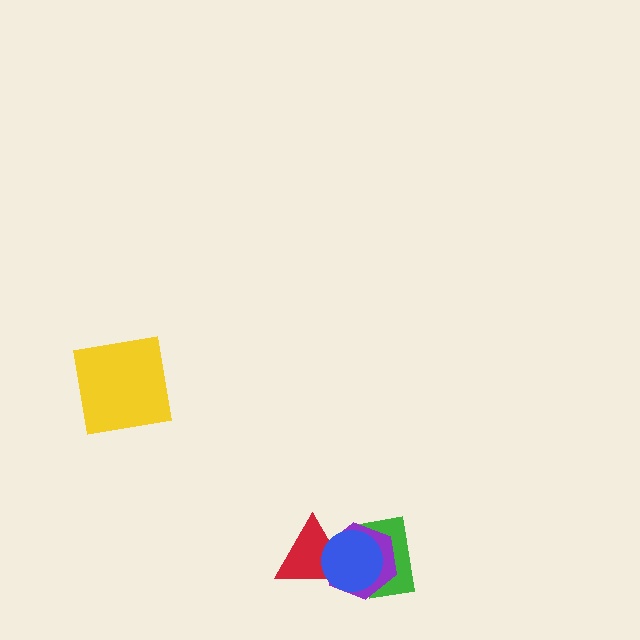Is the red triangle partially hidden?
Yes, it is partially covered by another shape.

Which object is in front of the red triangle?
The blue circle is in front of the red triangle.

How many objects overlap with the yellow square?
0 objects overlap with the yellow square.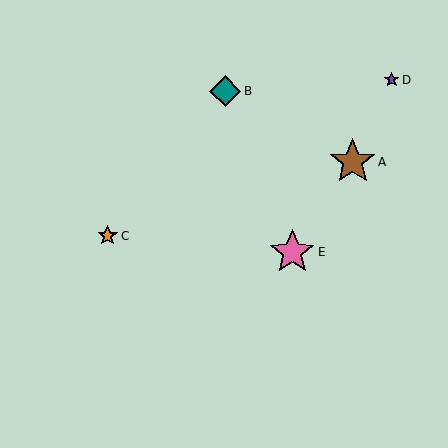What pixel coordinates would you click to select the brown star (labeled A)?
Click at (353, 162) to select the brown star A.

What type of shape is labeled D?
Shape D is a purple star.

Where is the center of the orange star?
The center of the orange star is at (108, 236).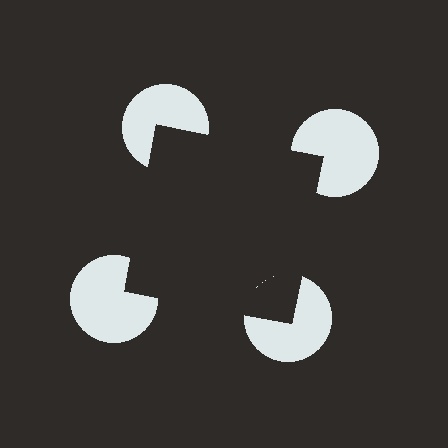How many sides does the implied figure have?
4 sides.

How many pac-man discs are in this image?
There are 4 — one at each vertex of the illusory square.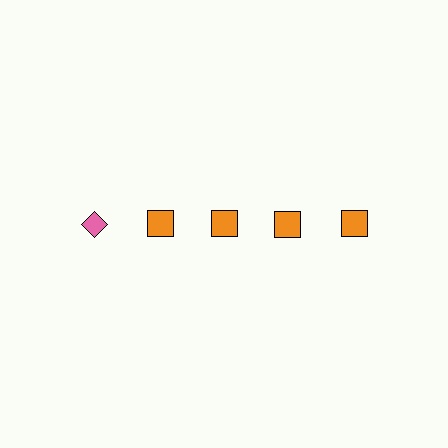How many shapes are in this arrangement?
There are 5 shapes arranged in a grid pattern.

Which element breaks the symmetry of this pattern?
The pink diamond in the top row, leftmost column breaks the symmetry. All other shapes are orange squares.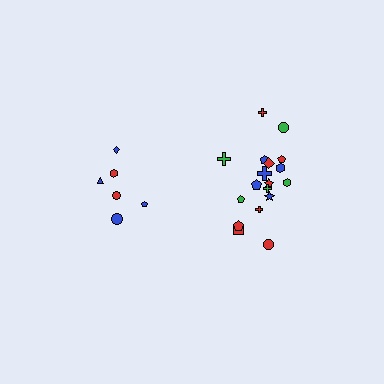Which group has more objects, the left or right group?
The right group.